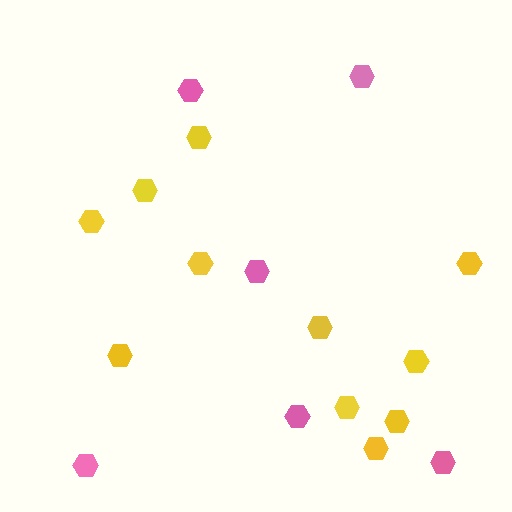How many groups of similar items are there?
There are 2 groups: one group of yellow hexagons (11) and one group of pink hexagons (6).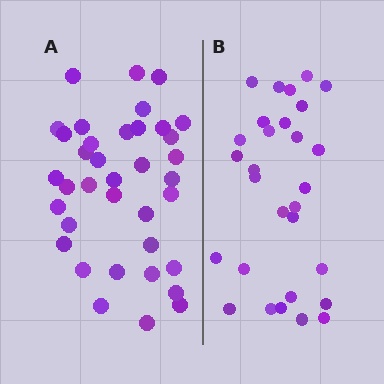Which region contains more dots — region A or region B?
Region A (the left region) has more dots.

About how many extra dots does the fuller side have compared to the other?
Region A has roughly 8 or so more dots than region B.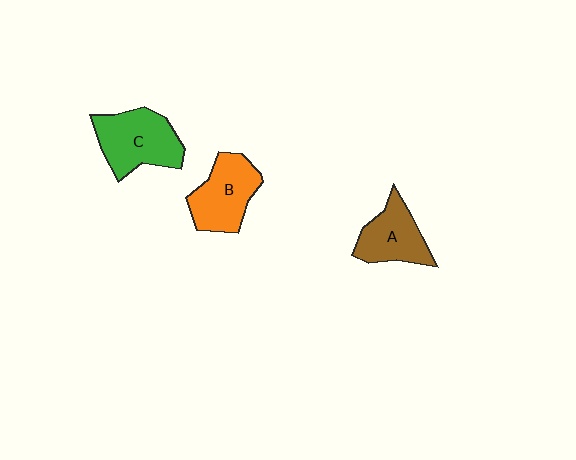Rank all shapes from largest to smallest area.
From largest to smallest: C (green), B (orange), A (brown).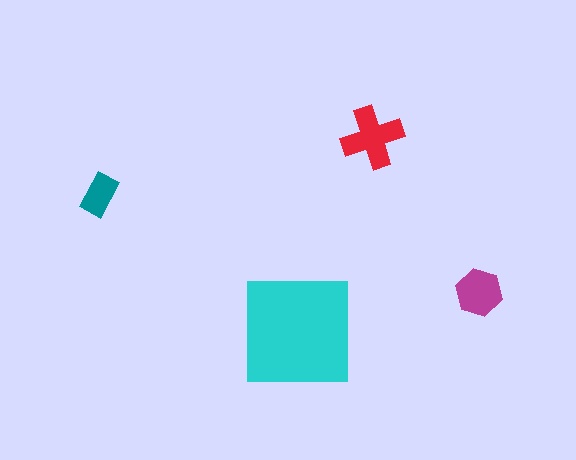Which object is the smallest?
The teal rectangle.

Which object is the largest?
The cyan square.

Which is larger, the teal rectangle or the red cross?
The red cross.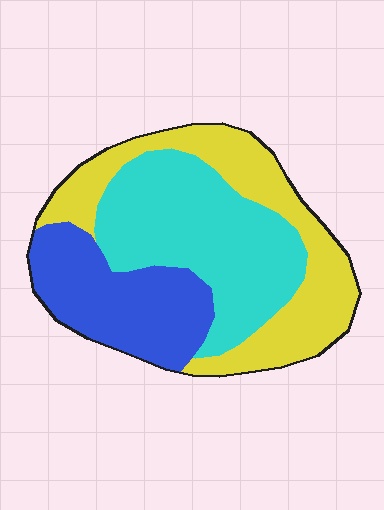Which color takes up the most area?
Cyan, at roughly 40%.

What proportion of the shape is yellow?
Yellow takes up about one third (1/3) of the shape.